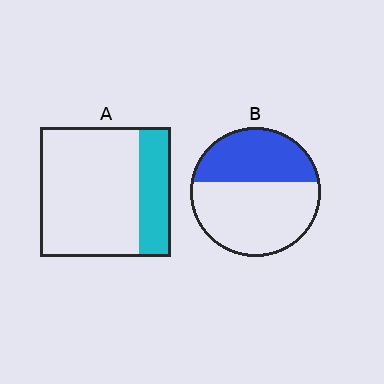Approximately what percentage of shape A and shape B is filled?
A is approximately 25% and B is approximately 40%.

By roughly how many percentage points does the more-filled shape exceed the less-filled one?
By roughly 15 percentage points (B over A).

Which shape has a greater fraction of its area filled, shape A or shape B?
Shape B.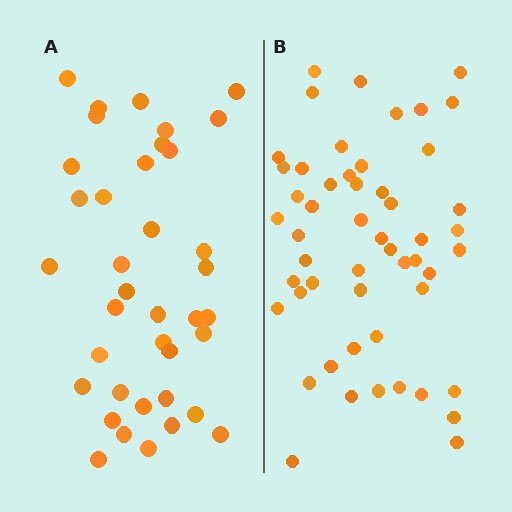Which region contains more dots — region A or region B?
Region B (the right region) has more dots.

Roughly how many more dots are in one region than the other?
Region B has approximately 15 more dots than region A.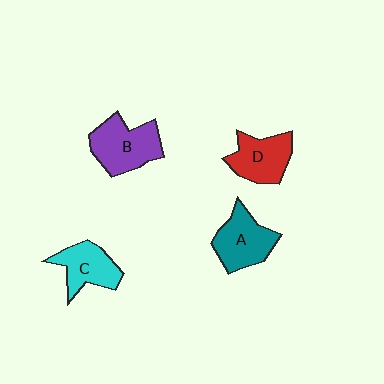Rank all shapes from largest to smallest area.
From largest to smallest: B (purple), A (teal), D (red), C (cyan).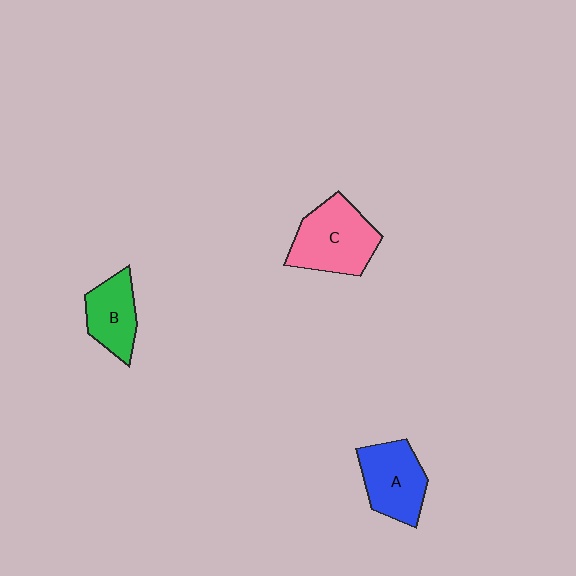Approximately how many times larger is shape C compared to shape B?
Approximately 1.5 times.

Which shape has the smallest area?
Shape B (green).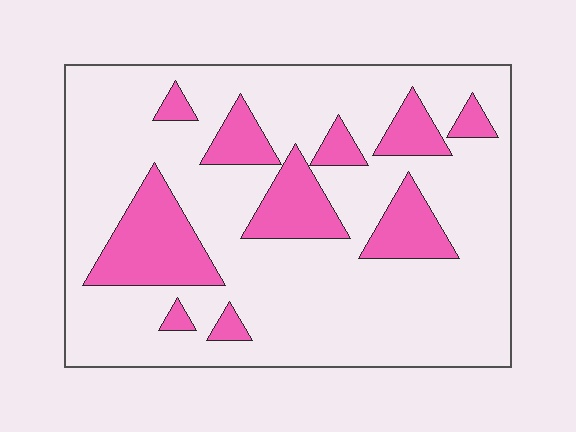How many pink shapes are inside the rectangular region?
10.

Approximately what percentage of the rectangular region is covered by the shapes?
Approximately 20%.